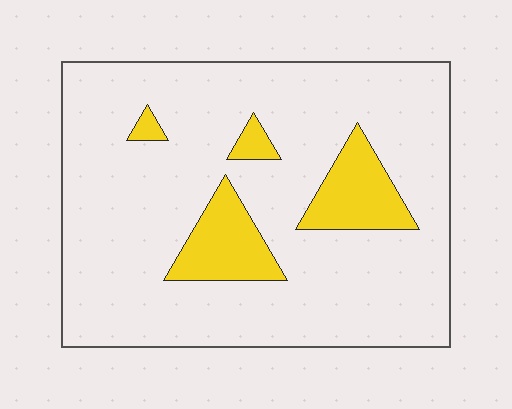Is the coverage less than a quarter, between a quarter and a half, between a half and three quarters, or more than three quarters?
Less than a quarter.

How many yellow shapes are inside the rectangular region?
4.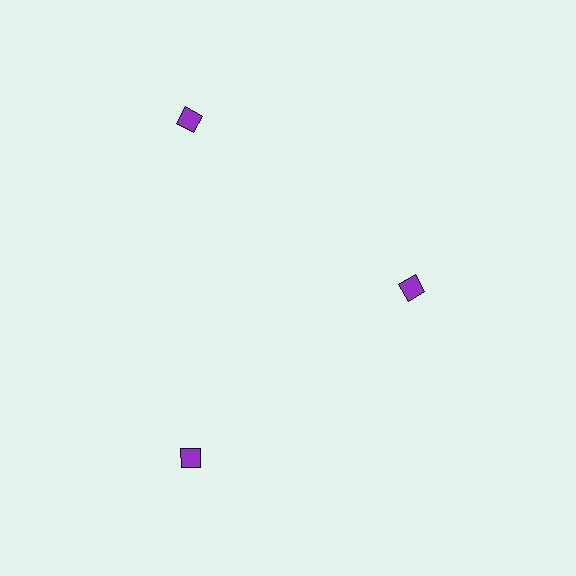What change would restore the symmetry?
The symmetry would be restored by moving it outward, back onto the ring so that all 3 diamonds sit at equal angles and equal distance from the center.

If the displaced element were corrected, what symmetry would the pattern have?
It would have 3-fold rotational symmetry — the pattern would map onto itself every 120 degrees.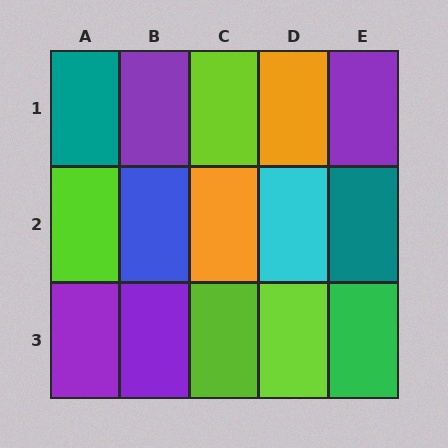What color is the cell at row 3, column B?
Purple.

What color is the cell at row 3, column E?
Green.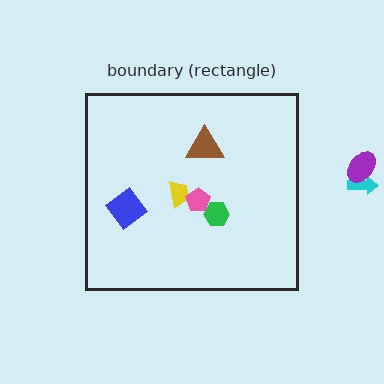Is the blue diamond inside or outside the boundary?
Inside.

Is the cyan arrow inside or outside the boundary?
Outside.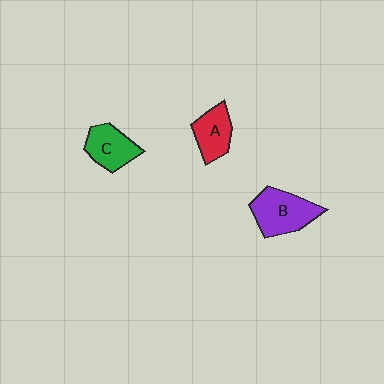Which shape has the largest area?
Shape B (purple).